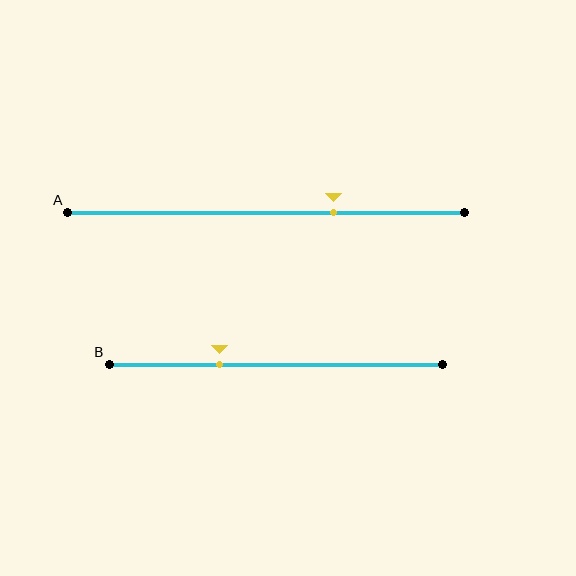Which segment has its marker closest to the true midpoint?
Segment B has its marker closest to the true midpoint.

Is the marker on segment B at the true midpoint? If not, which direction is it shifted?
No, the marker on segment B is shifted to the left by about 17% of the segment length.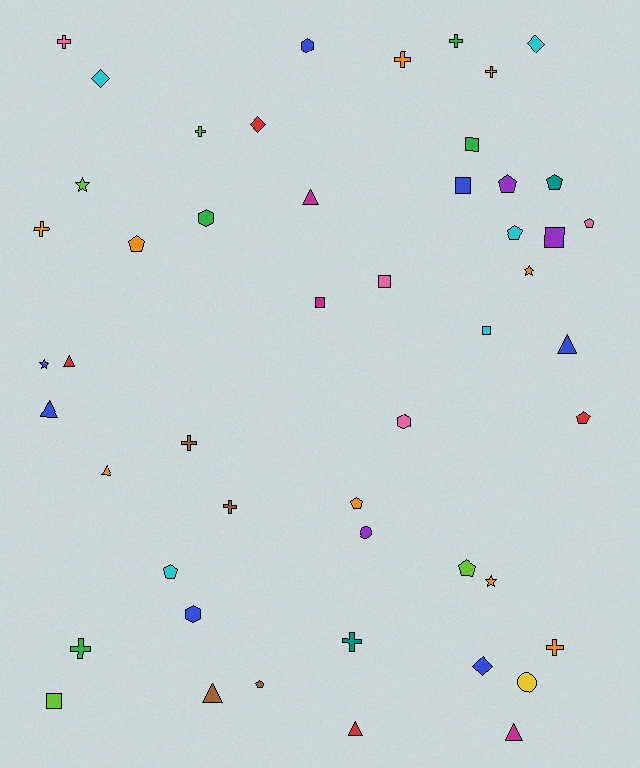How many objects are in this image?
There are 50 objects.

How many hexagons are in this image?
There are 4 hexagons.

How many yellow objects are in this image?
There is 1 yellow object.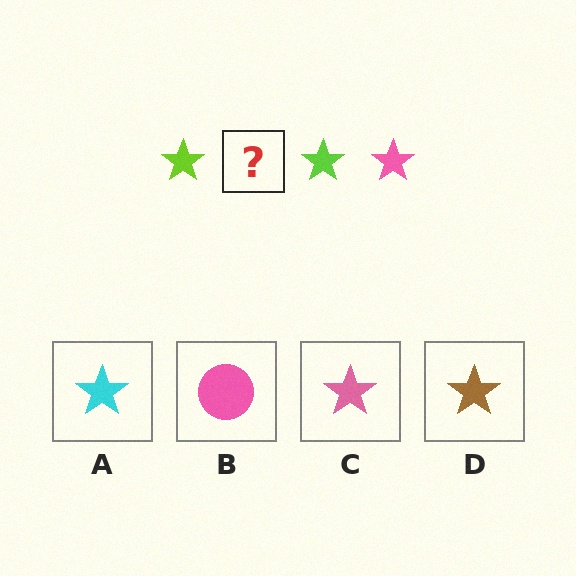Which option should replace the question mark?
Option C.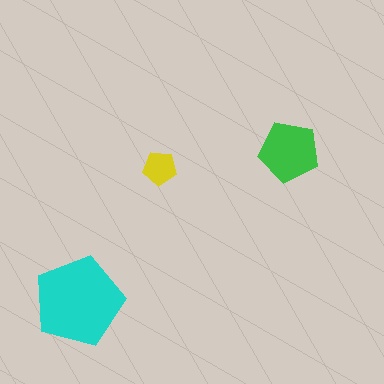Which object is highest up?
The green pentagon is topmost.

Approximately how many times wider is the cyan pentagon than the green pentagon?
About 1.5 times wider.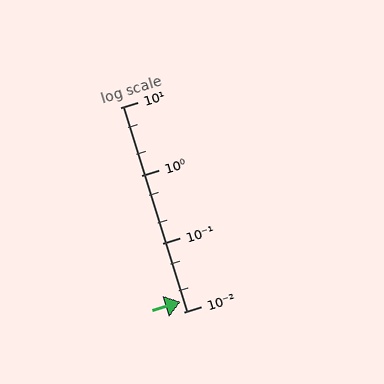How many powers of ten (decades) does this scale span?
The scale spans 3 decades, from 0.01 to 10.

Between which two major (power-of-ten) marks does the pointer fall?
The pointer is between 0.01 and 0.1.